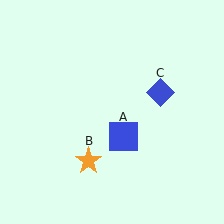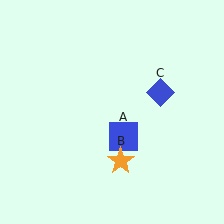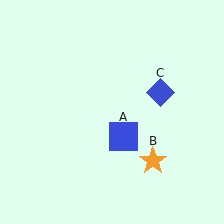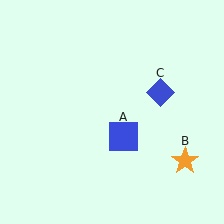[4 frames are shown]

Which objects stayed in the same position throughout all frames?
Blue square (object A) and blue diamond (object C) remained stationary.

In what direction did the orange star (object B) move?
The orange star (object B) moved right.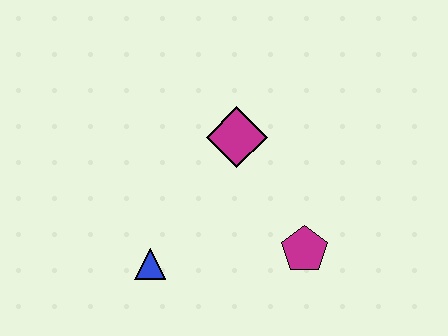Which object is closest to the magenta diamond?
The magenta pentagon is closest to the magenta diamond.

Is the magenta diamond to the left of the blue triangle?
No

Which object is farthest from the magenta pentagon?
The blue triangle is farthest from the magenta pentagon.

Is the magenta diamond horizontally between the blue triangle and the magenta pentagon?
Yes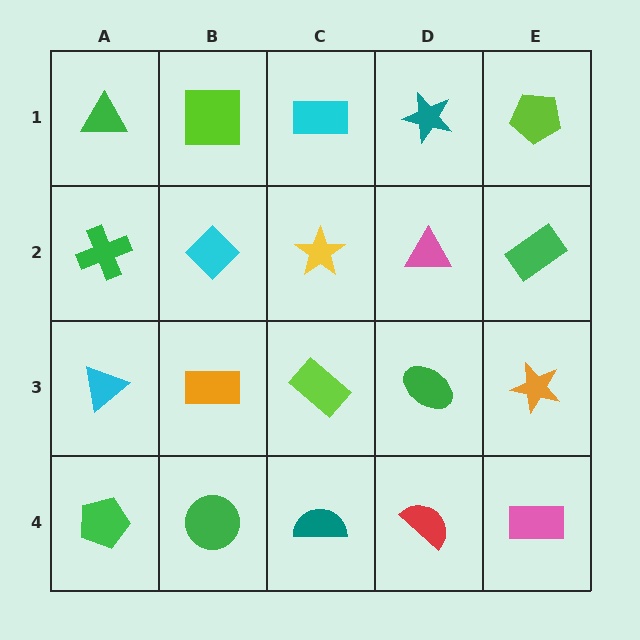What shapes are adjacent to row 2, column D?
A teal star (row 1, column D), a green ellipse (row 3, column D), a yellow star (row 2, column C), a green rectangle (row 2, column E).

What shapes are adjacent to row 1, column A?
A green cross (row 2, column A), a lime square (row 1, column B).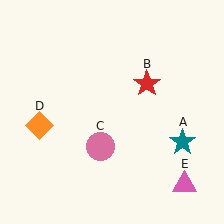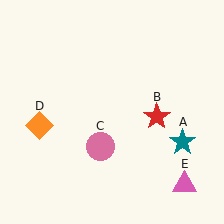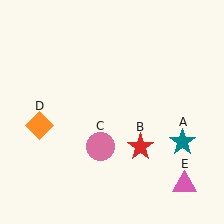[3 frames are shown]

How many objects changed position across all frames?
1 object changed position: red star (object B).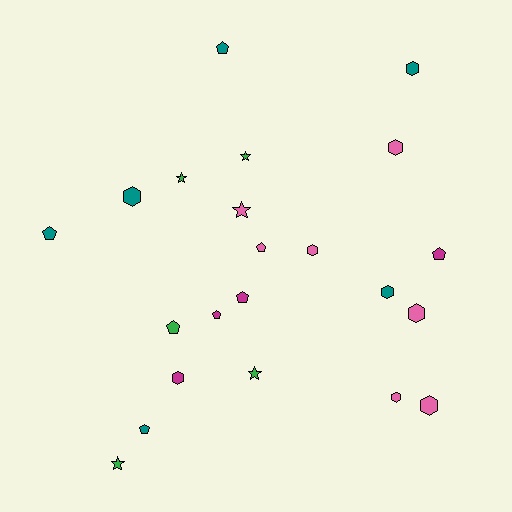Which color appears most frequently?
Pink, with 7 objects.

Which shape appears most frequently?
Hexagon, with 9 objects.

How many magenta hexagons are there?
There is 1 magenta hexagon.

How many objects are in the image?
There are 22 objects.